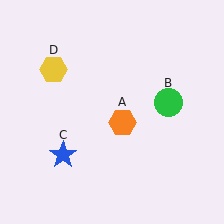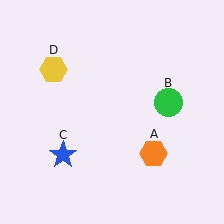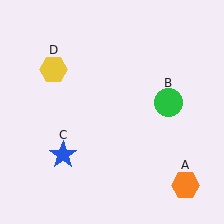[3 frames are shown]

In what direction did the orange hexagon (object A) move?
The orange hexagon (object A) moved down and to the right.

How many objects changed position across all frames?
1 object changed position: orange hexagon (object A).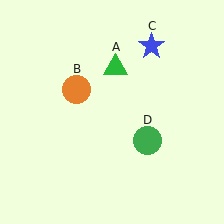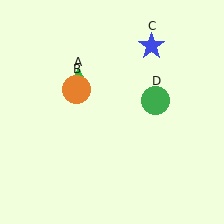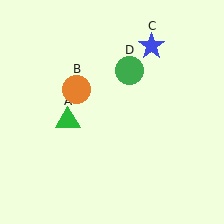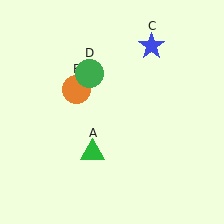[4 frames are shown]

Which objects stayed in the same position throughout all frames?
Orange circle (object B) and blue star (object C) remained stationary.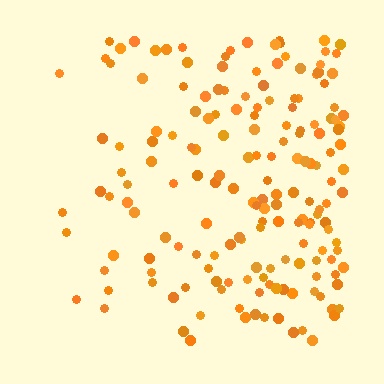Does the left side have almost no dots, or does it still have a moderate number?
Still a moderate number, just noticeably fewer than the right.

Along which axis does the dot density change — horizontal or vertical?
Horizontal.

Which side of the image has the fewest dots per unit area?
The left.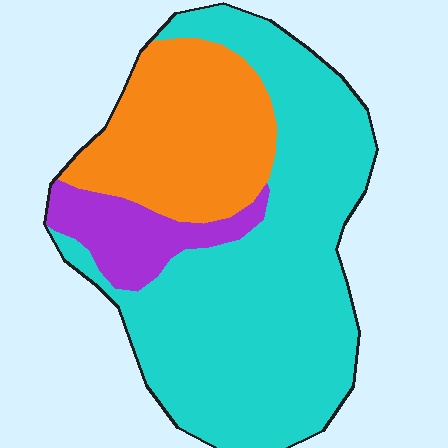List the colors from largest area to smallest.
From largest to smallest: cyan, orange, purple.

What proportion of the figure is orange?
Orange takes up about one quarter (1/4) of the figure.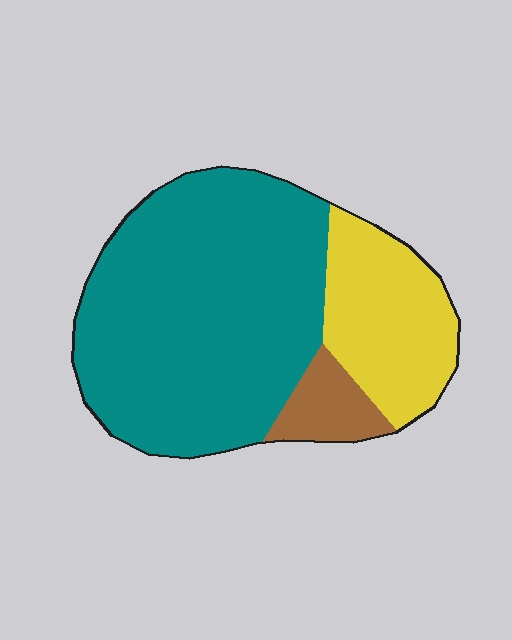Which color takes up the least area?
Brown, at roughly 10%.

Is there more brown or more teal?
Teal.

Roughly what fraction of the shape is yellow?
Yellow covers roughly 25% of the shape.